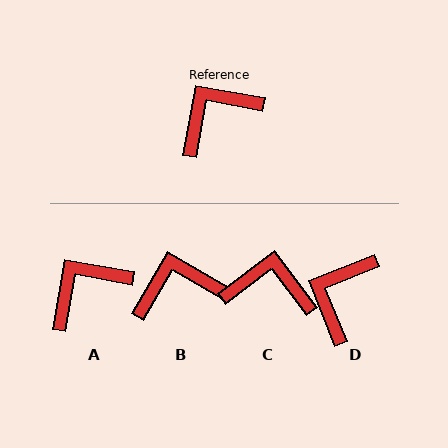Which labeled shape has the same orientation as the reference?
A.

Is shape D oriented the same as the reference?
No, it is off by about 32 degrees.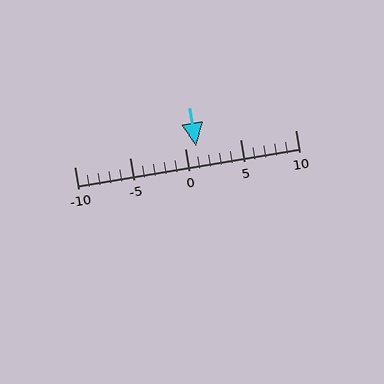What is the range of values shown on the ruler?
The ruler shows values from -10 to 10.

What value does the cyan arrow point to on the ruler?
The cyan arrow points to approximately 1.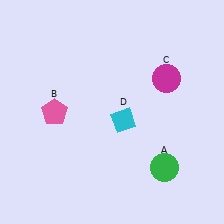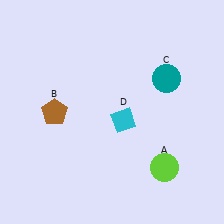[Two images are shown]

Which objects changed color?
A changed from green to lime. B changed from pink to brown. C changed from magenta to teal.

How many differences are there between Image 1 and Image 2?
There are 3 differences between the two images.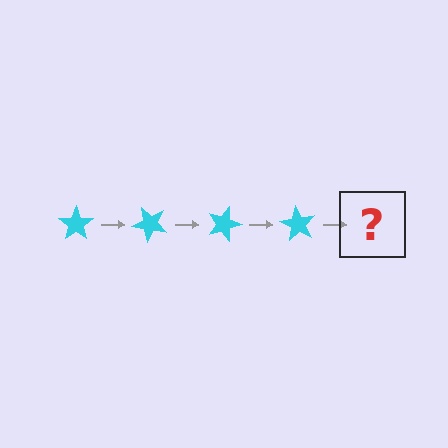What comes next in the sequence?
The next element should be a cyan star rotated 180 degrees.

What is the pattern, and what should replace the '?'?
The pattern is that the star rotates 45 degrees each step. The '?' should be a cyan star rotated 180 degrees.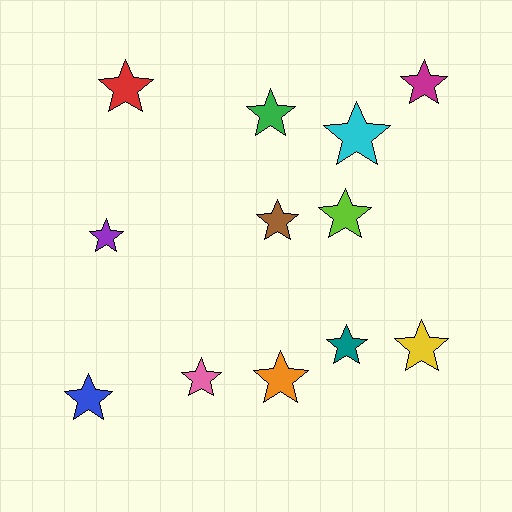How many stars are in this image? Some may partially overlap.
There are 12 stars.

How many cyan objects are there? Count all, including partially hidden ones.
There is 1 cyan object.